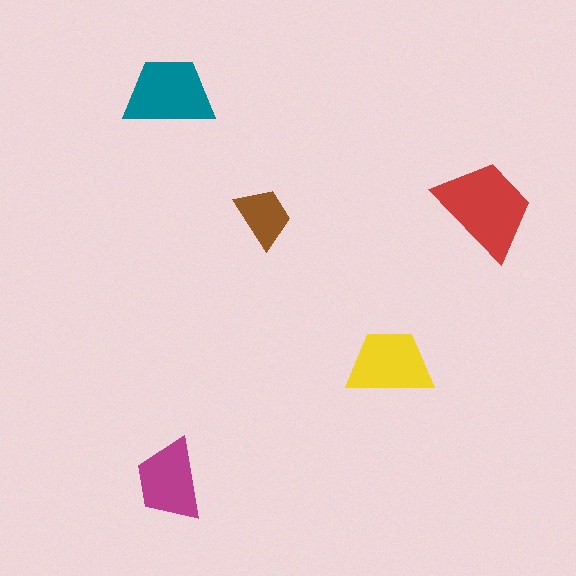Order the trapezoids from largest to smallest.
the red one, the teal one, the yellow one, the magenta one, the brown one.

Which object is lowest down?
The magenta trapezoid is bottommost.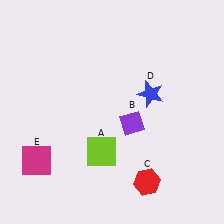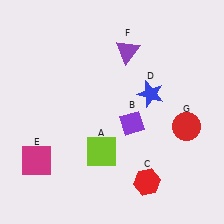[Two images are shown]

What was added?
A purple triangle (F), a red circle (G) were added in Image 2.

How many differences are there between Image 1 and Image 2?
There are 2 differences between the two images.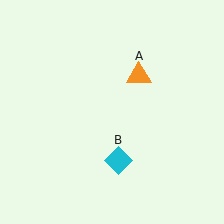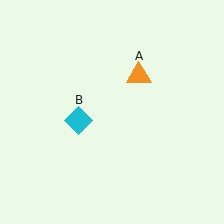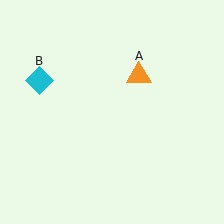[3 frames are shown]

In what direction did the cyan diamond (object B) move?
The cyan diamond (object B) moved up and to the left.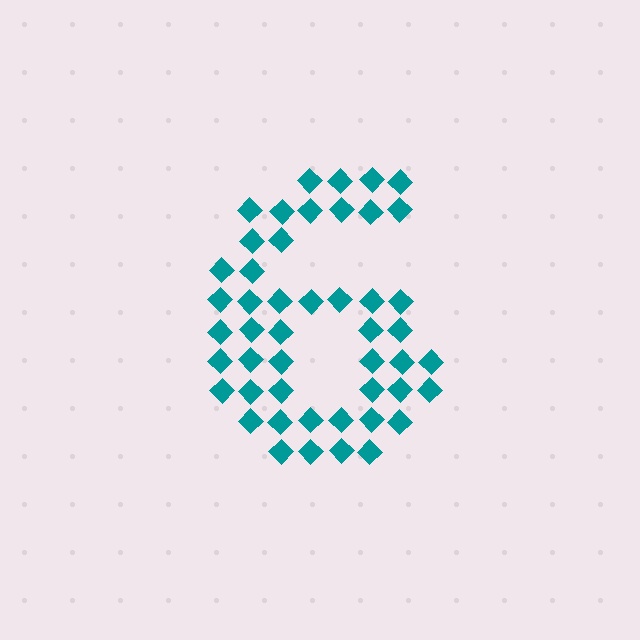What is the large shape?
The large shape is the digit 6.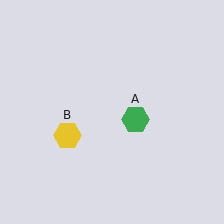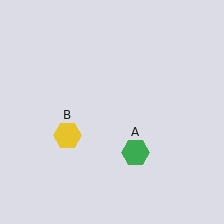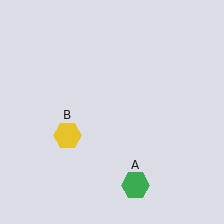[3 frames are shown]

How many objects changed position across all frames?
1 object changed position: green hexagon (object A).